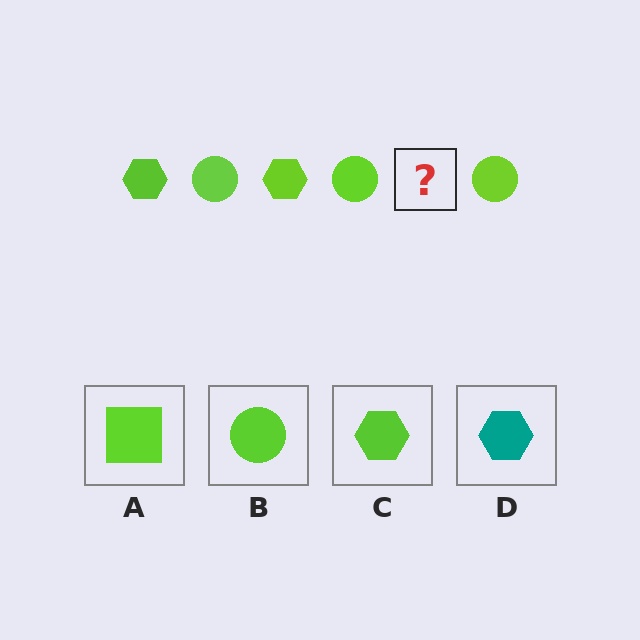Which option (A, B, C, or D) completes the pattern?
C.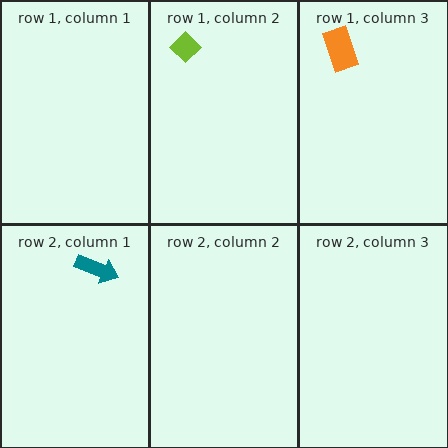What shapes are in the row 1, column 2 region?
The lime diamond.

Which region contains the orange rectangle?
The row 1, column 3 region.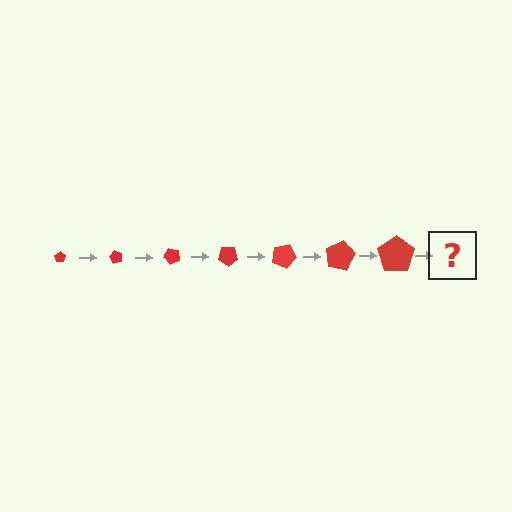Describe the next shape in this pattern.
It should be a pentagon, larger than the previous one and rotated 420 degrees from the start.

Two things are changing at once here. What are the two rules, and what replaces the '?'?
The two rules are that the pentagon grows larger each step and it rotates 60 degrees each step. The '?' should be a pentagon, larger than the previous one and rotated 420 degrees from the start.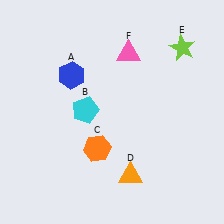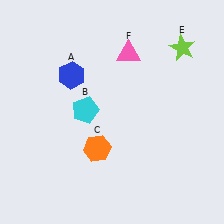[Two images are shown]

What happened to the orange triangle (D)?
The orange triangle (D) was removed in Image 2. It was in the bottom-right area of Image 1.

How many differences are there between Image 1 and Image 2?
There is 1 difference between the two images.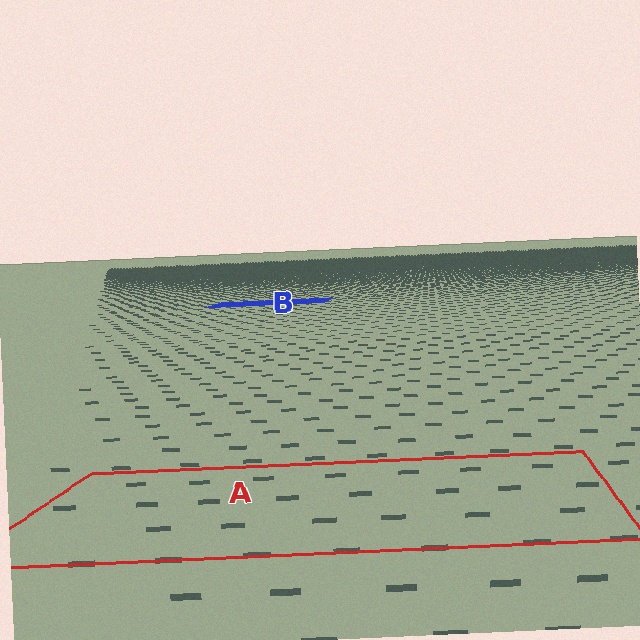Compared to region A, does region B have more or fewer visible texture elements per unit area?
Region B has more texture elements per unit area — they are packed more densely because it is farther away.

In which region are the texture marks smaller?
The texture marks are smaller in region B, because it is farther away.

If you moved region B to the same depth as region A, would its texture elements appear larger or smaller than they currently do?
They would appear larger. At a closer depth, the same texture elements are projected at a bigger on-screen size.